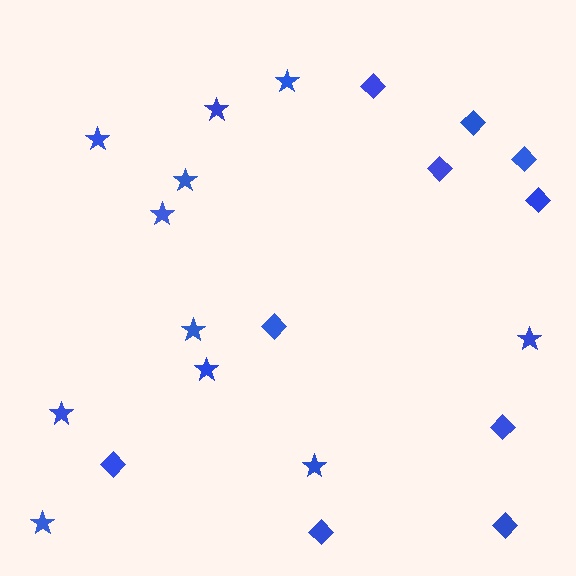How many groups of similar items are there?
There are 2 groups: one group of stars (11) and one group of diamonds (10).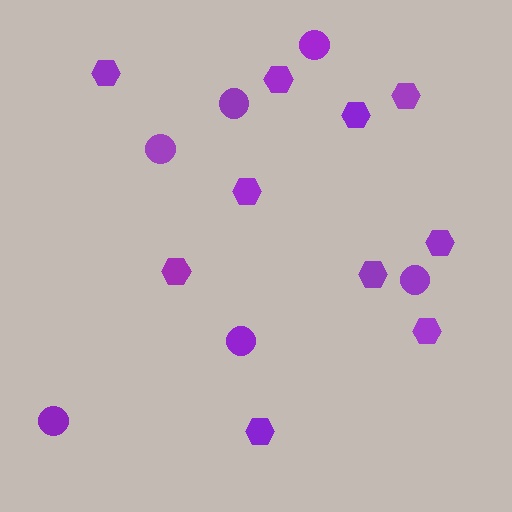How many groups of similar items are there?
There are 2 groups: one group of circles (6) and one group of hexagons (10).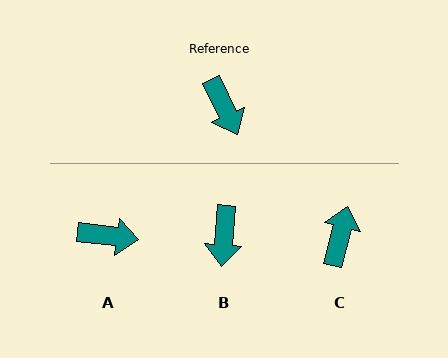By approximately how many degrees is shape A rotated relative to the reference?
Approximately 57 degrees counter-clockwise.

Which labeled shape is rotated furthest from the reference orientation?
C, about 140 degrees away.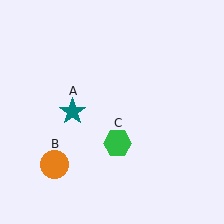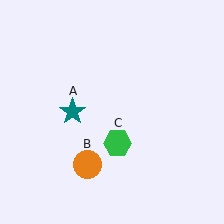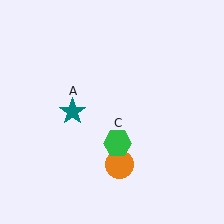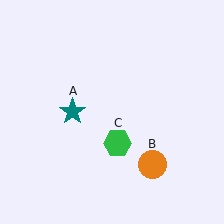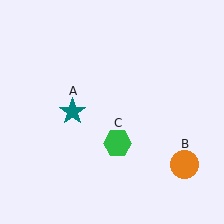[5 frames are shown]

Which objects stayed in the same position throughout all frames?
Teal star (object A) and green hexagon (object C) remained stationary.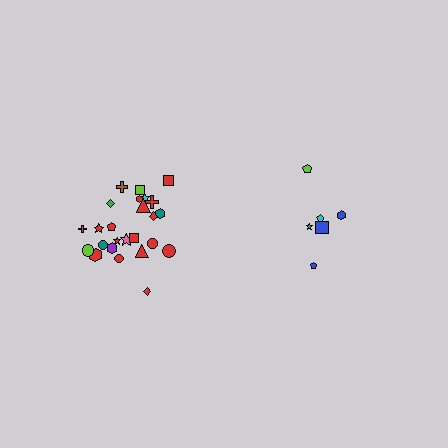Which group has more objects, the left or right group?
The left group.